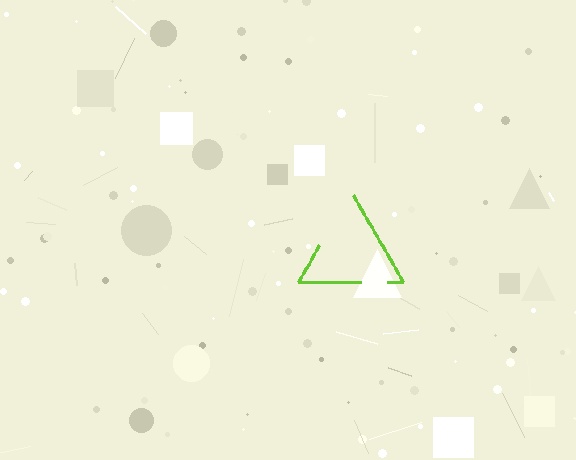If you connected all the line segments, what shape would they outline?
They would outline a triangle.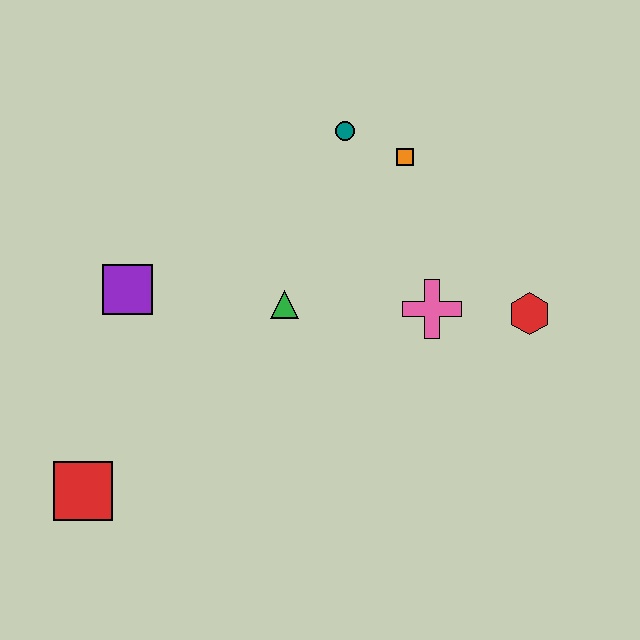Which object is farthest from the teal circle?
The red square is farthest from the teal circle.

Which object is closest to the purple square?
The green triangle is closest to the purple square.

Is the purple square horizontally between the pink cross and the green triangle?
No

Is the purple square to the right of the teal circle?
No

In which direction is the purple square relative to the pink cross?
The purple square is to the left of the pink cross.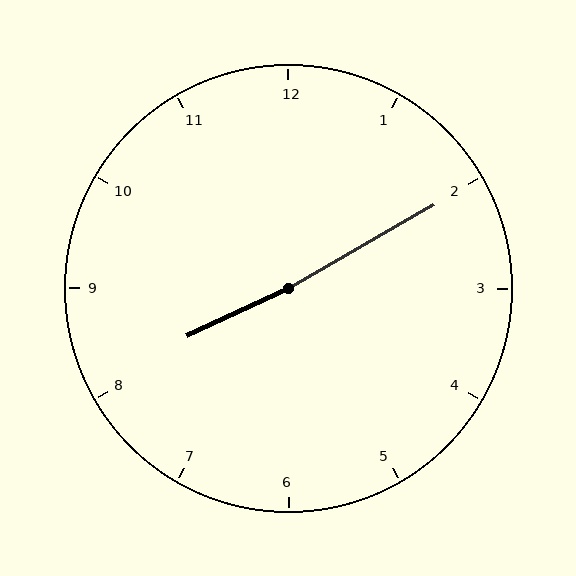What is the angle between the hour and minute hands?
Approximately 175 degrees.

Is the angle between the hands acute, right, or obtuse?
It is obtuse.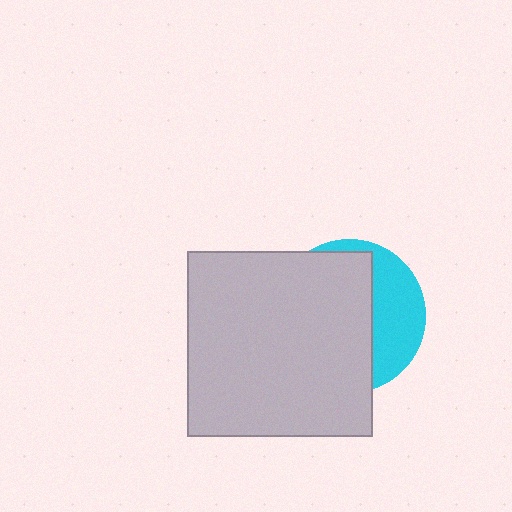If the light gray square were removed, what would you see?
You would see the complete cyan circle.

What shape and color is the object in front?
The object in front is a light gray square.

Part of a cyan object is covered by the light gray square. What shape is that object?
It is a circle.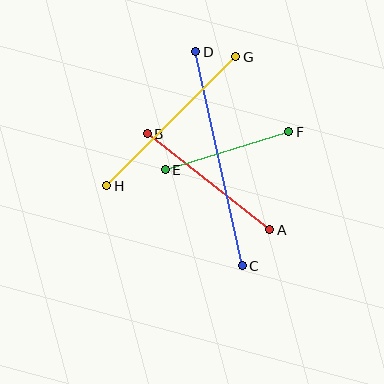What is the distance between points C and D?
The distance is approximately 219 pixels.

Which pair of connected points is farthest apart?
Points C and D are farthest apart.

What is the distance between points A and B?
The distance is approximately 156 pixels.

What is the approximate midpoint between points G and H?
The midpoint is at approximately (171, 121) pixels.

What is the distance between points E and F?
The distance is approximately 129 pixels.